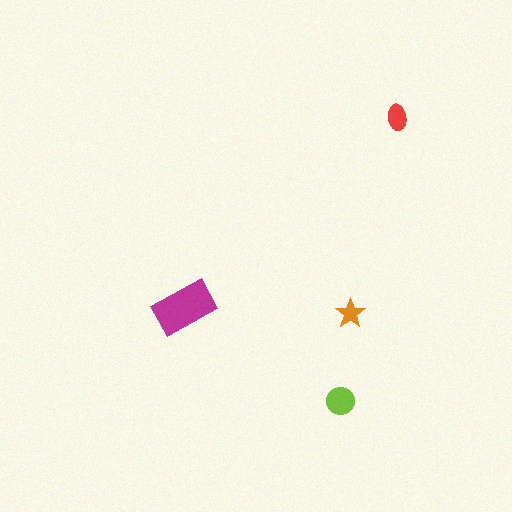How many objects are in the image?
There are 4 objects in the image.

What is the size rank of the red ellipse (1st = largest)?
3rd.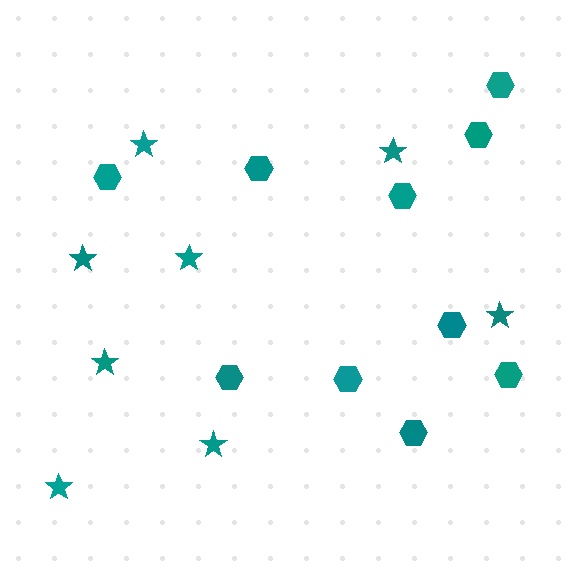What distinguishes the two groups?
There are 2 groups: one group of hexagons (10) and one group of stars (8).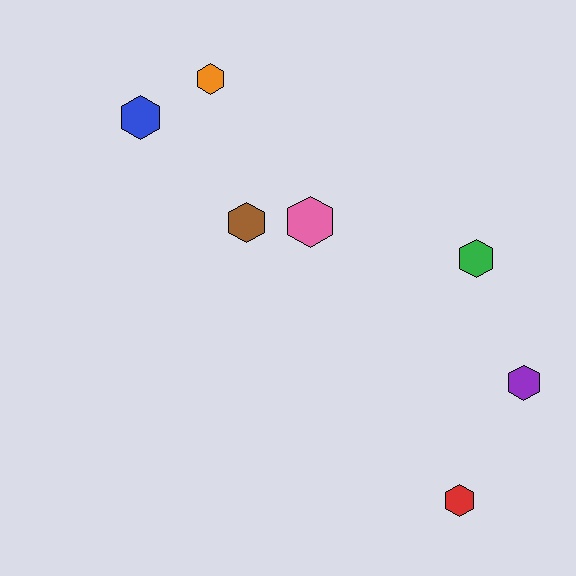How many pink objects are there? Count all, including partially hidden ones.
There is 1 pink object.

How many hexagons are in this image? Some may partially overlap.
There are 7 hexagons.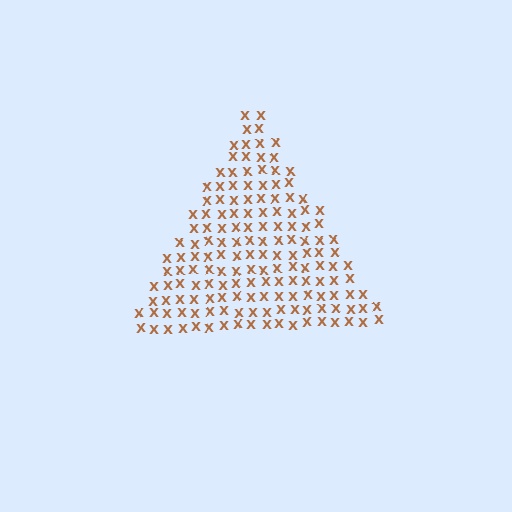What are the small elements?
The small elements are letter X's.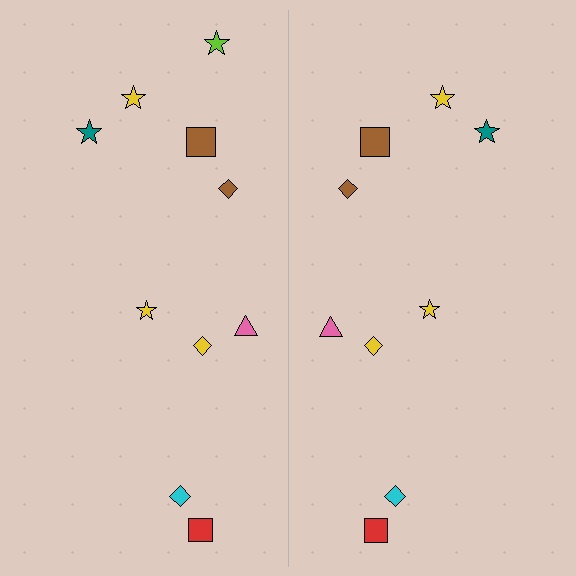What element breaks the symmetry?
A lime star is missing from the right side.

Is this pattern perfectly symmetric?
No, the pattern is not perfectly symmetric. A lime star is missing from the right side.